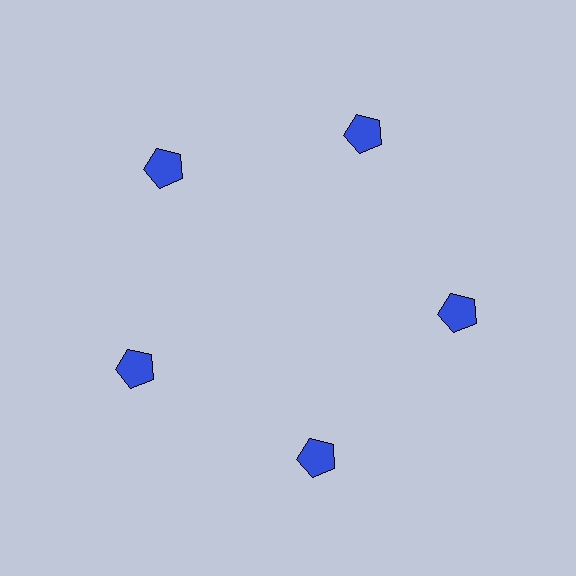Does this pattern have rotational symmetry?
Yes, this pattern has 5-fold rotational symmetry. It looks the same after rotating 72 degrees around the center.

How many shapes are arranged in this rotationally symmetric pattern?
There are 5 shapes, arranged in 5 groups of 1.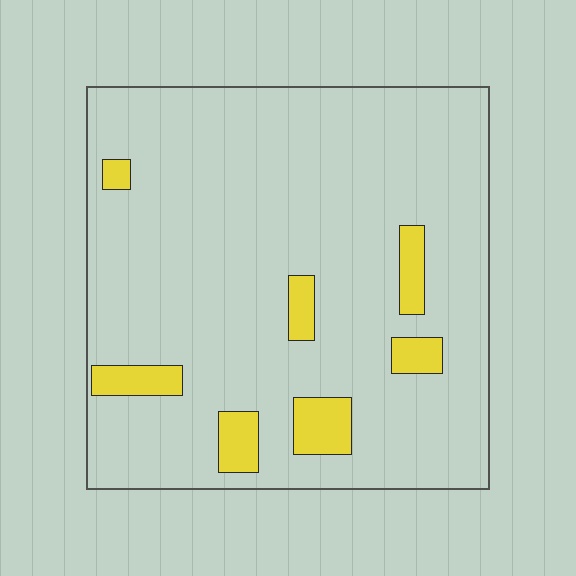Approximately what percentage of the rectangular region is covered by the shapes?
Approximately 10%.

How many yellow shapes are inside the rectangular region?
7.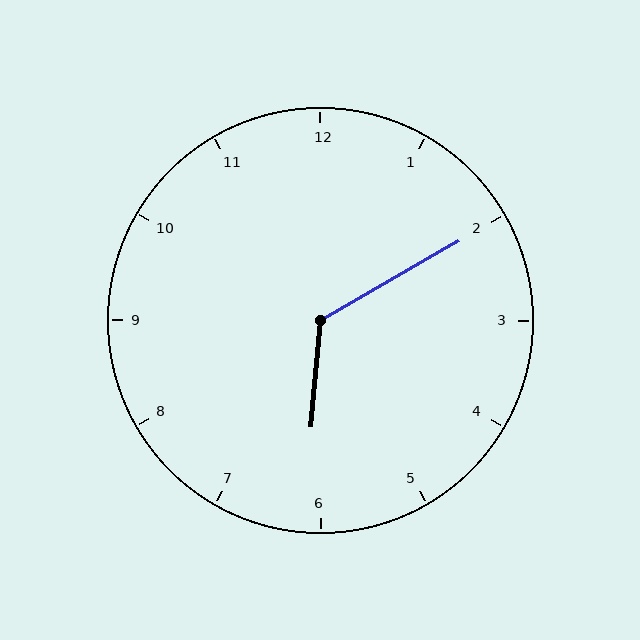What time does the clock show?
6:10.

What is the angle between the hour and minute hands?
Approximately 125 degrees.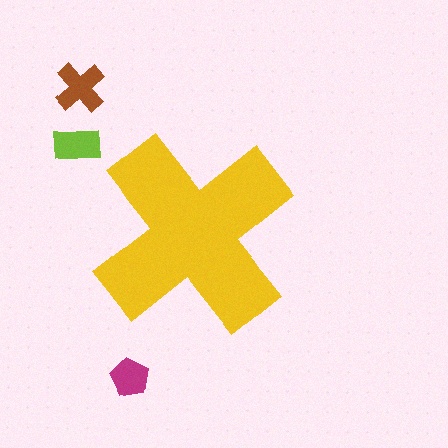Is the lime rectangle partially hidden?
No, the lime rectangle is fully visible.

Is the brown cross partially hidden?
No, the brown cross is fully visible.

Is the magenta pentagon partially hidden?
No, the magenta pentagon is fully visible.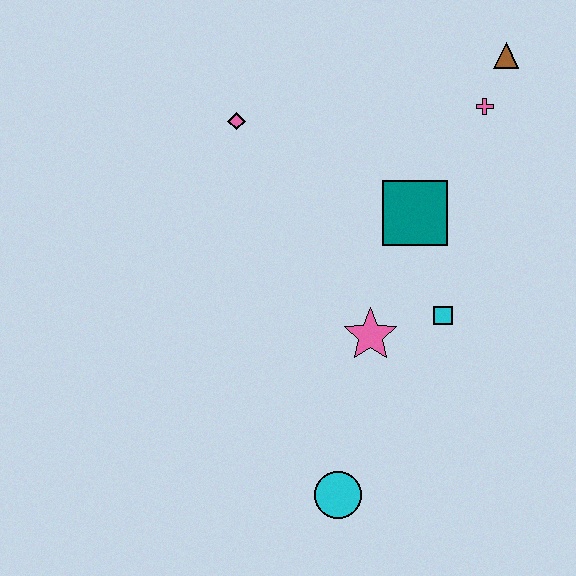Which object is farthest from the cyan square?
The pink diamond is farthest from the cyan square.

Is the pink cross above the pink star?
Yes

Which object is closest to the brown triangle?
The pink cross is closest to the brown triangle.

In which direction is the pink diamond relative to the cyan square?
The pink diamond is to the left of the cyan square.